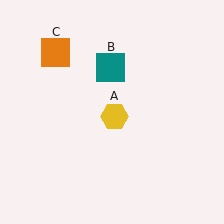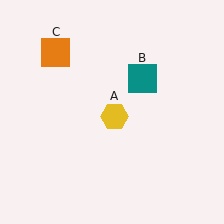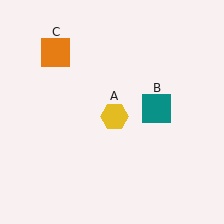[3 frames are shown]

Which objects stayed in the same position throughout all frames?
Yellow hexagon (object A) and orange square (object C) remained stationary.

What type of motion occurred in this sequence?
The teal square (object B) rotated clockwise around the center of the scene.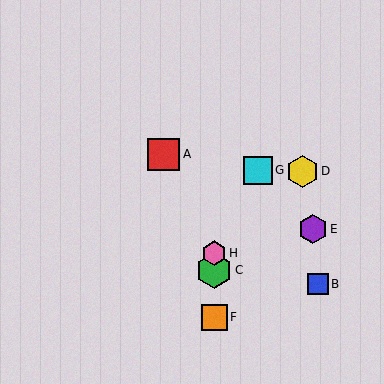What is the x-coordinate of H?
Object H is at x≈214.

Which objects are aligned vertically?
Objects C, F, H are aligned vertically.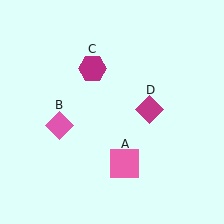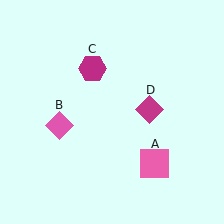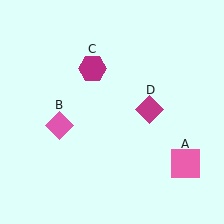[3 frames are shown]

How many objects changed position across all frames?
1 object changed position: pink square (object A).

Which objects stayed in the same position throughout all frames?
Pink diamond (object B) and magenta hexagon (object C) and magenta diamond (object D) remained stationary.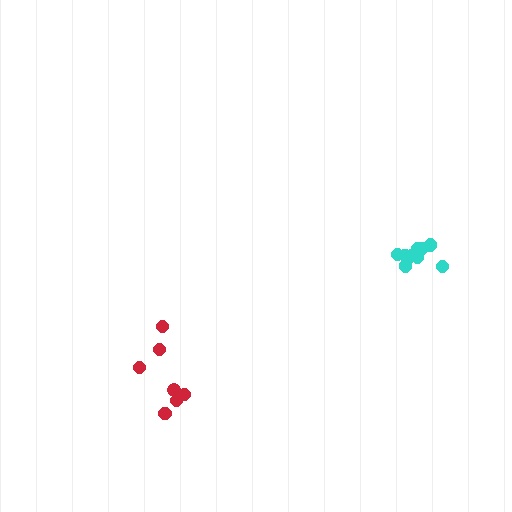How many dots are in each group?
Group 1: 9 dots, Group 2: 7 dots (16 total).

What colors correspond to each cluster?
The clusters are colored: cyan, red.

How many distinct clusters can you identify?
There are 2 distinct clusters.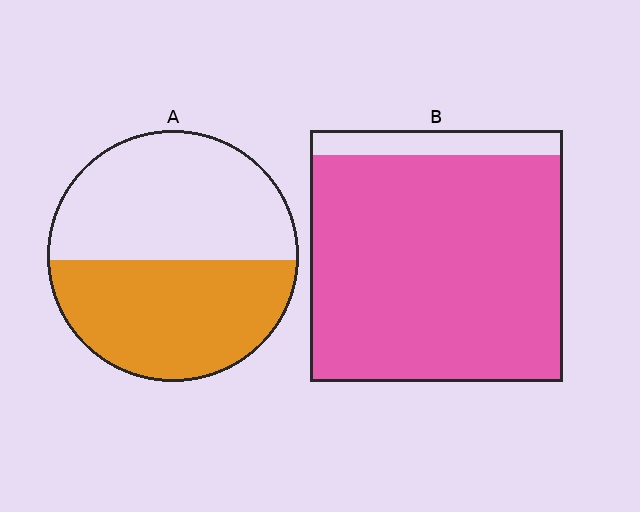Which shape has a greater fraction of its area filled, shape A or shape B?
Shape B.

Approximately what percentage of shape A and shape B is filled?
A is approximately 50% and B is approximately 90%.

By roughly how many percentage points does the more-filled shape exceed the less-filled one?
By roughly 40 percentage points (B over A).